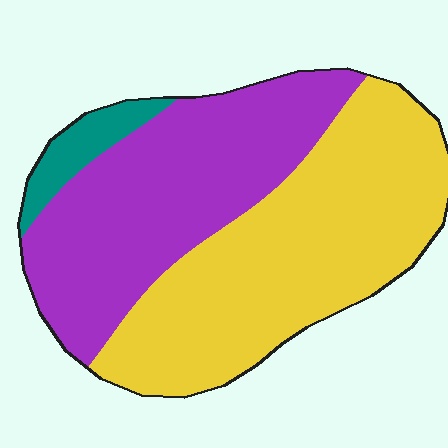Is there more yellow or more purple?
Yellow.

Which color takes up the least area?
Teal, at roughly 5%.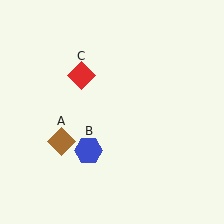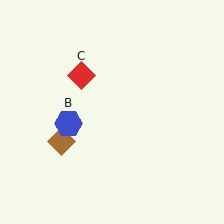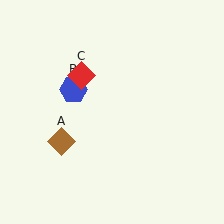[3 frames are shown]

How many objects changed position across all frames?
1 object changed position: blue hexagon (object B).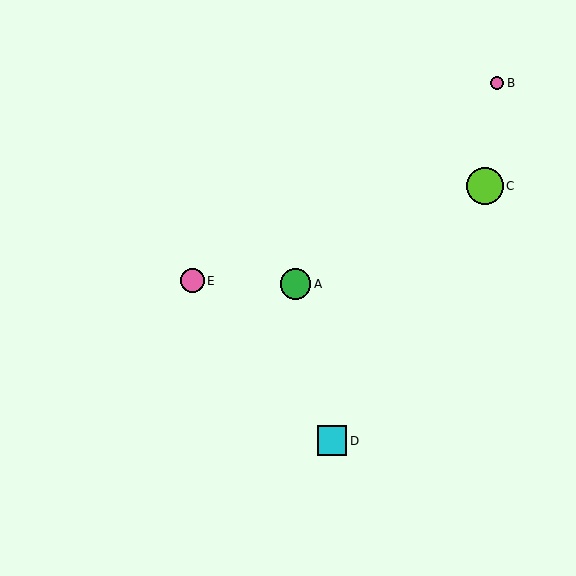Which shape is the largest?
The lime circle (labeled C) is the largest.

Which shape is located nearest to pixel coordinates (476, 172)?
The lime circle (labeled C) at (485, 186) is nearest to that location.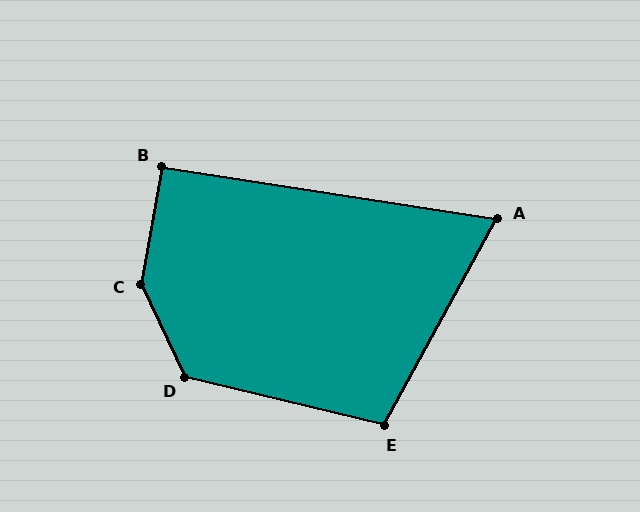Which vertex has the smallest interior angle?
A, at approximately 70 degrees.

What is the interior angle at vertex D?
Approximately 129 degrees (obtuse).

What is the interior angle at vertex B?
Approximately 91 degrees (approximately right).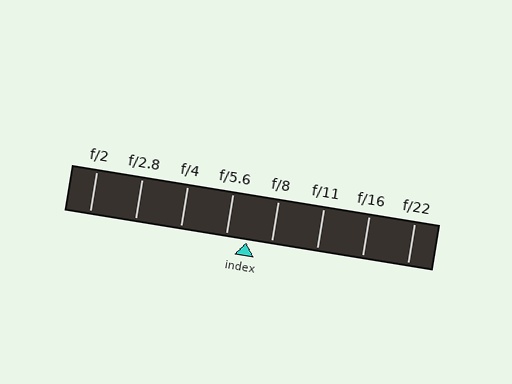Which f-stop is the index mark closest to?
The index mark is closest to f/5.6.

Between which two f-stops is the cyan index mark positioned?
The index mark is between f/5.6 and f/8.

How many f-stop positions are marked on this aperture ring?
There are 8 f-stop positions marked.